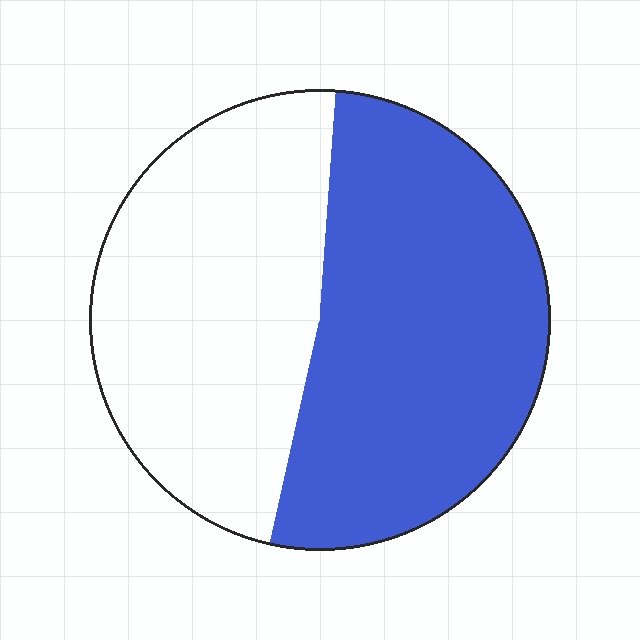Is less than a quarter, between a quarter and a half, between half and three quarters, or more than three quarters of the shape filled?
Between half and three quarters.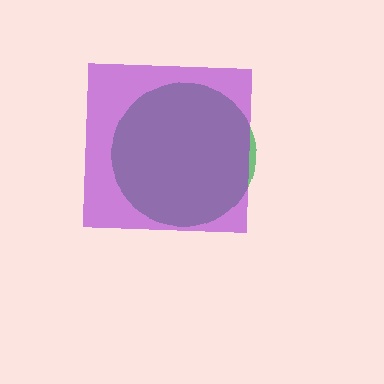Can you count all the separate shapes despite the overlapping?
Yes, there are 2 separate shapes.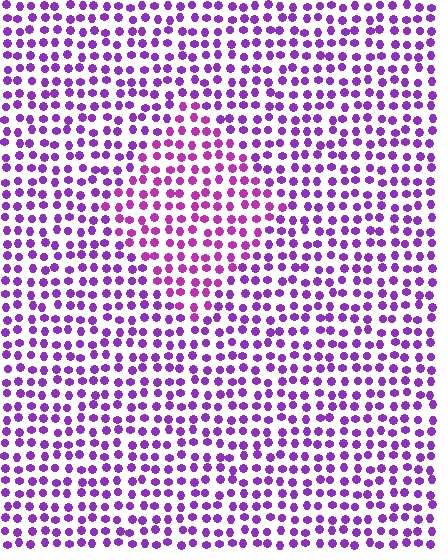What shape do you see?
I see a diamond.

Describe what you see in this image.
The image is filled with small purple elements in a uniform arrangement. A diamond-shaped region is visible where the elements are tinted to a slightly different hue, forming a subtle color boundary.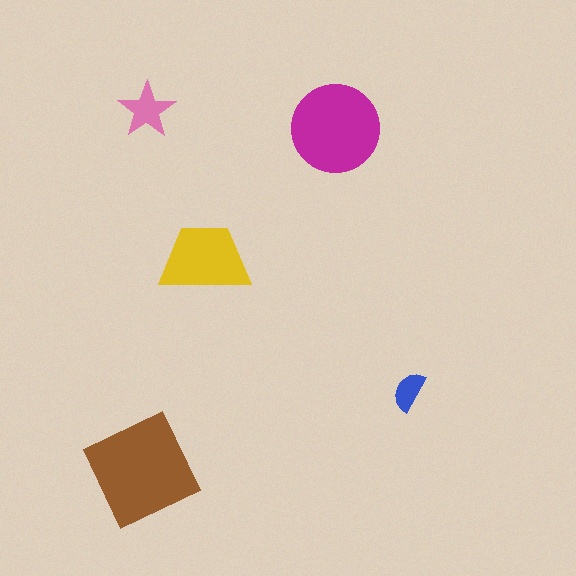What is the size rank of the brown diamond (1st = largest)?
1st.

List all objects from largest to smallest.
The brown diamond, the magenta circle, the yellow trapezoid, the pink star, the blue semicircle.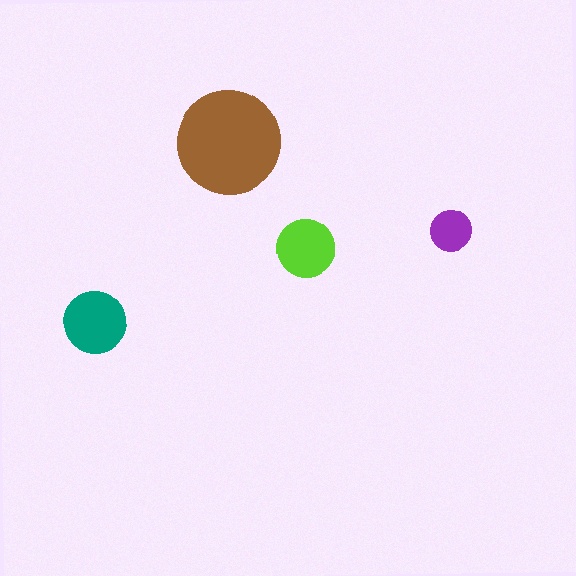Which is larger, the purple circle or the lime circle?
The lime one.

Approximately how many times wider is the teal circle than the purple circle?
About 1.5 times wider.